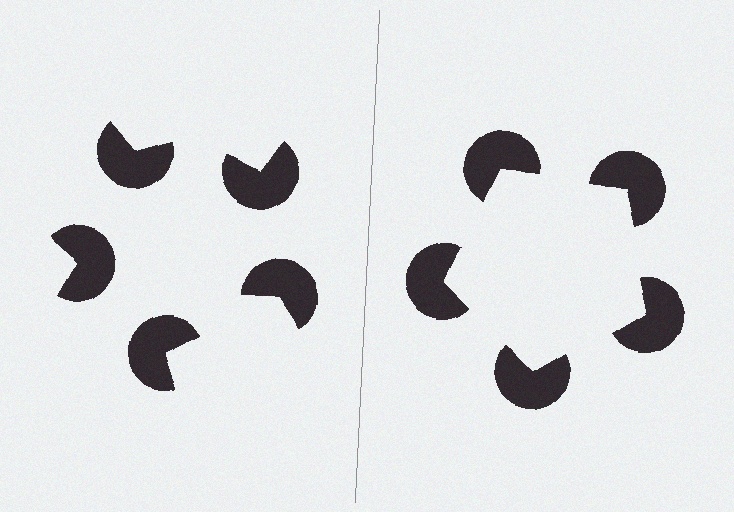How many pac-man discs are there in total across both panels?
10 — 5 on each side.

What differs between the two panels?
The pac-man discs are positioned identically on both sides; only the wedge orientations differ. On the right they align to a pentagon; on the left they are misaligned.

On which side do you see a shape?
An illusory pentagon appears on the right side. On the left side the wedge cuts are rotated, so no coherent shape forms.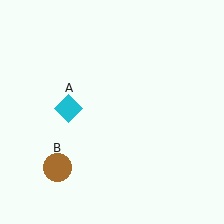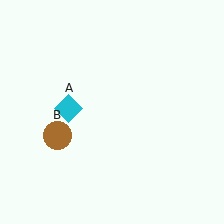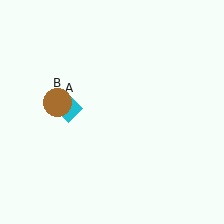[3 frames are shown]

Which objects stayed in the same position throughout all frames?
Cyan diamond (object A) remained stationary.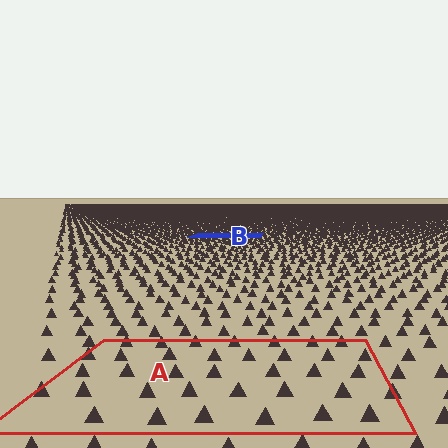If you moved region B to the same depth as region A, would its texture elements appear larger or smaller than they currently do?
They would appear larger. At a closer depth, the same texture elements are projected at a bigger on-screen size.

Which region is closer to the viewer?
Region A is closer. The texture elements there are larger and more spread out.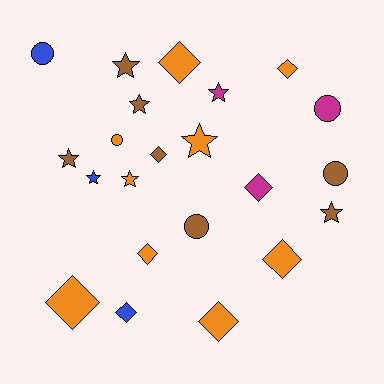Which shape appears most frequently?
Diamond, with 9 objects.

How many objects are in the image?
There are 22 objects.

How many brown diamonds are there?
There is 1 brown diamond.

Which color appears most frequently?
Orange, with 9 objects.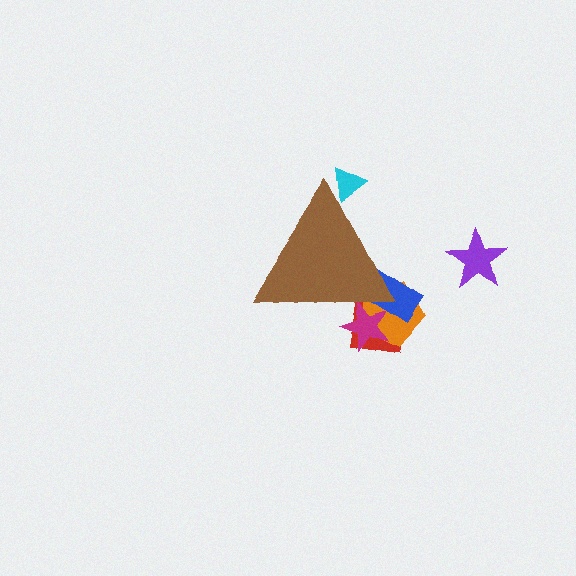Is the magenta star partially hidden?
Yes, the magenta star is partially hidden behind the brown triangle.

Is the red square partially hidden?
Yes, the red square is partially hidden behind the brown triangle.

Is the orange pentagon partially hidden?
Yes, the orange pentagon is partially hidden behind the brown triangle.